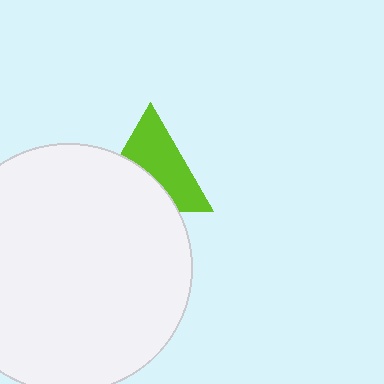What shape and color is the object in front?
The object in front is a white circle.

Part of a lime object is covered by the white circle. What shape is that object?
It is a triangle.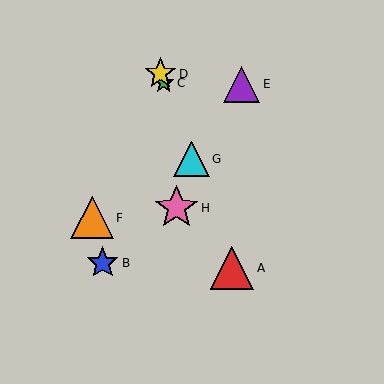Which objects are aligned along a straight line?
Objects A, C, D, G are aligned along a straight line.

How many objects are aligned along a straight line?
4 objects (A, C, D, G) are aligned along a straight line.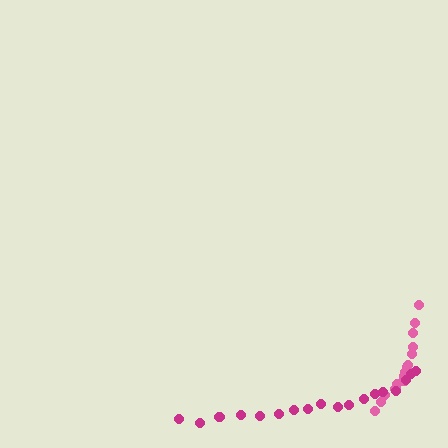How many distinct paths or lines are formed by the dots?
There are 2 distinct paths.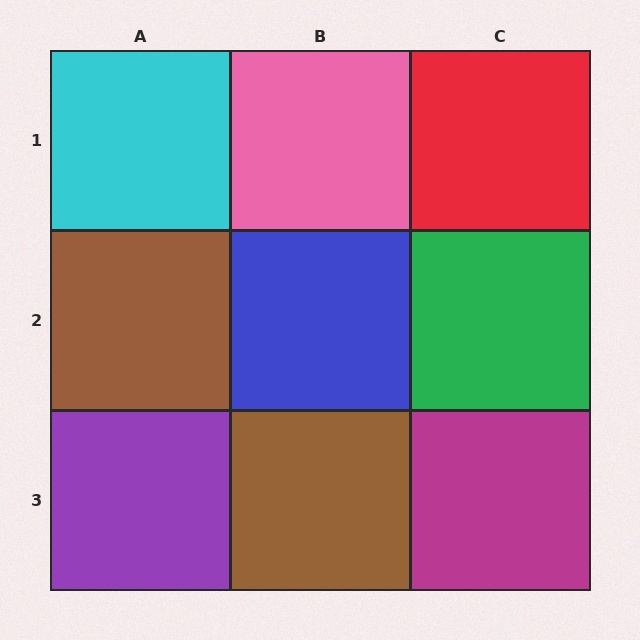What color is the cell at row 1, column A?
Cyan.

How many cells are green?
1 cell is green.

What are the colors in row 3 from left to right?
Purple, brown, magenta.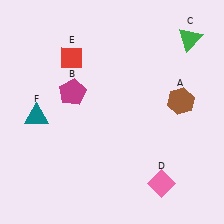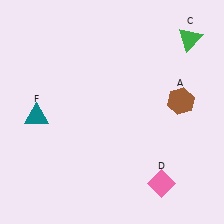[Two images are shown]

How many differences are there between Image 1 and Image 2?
There are 2 differences between the two images.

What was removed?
The red diamond (E), the magenta pentagon (B) were removed in Image 2.